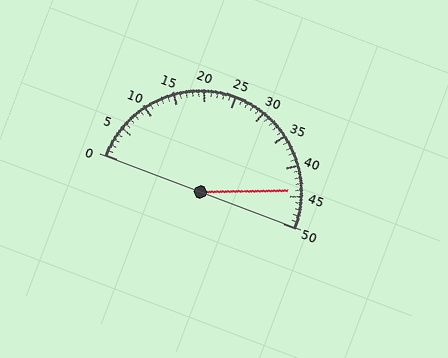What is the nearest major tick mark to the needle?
The nearest major tick mark is 45.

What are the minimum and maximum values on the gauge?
The gauge ranges from 0 to 50.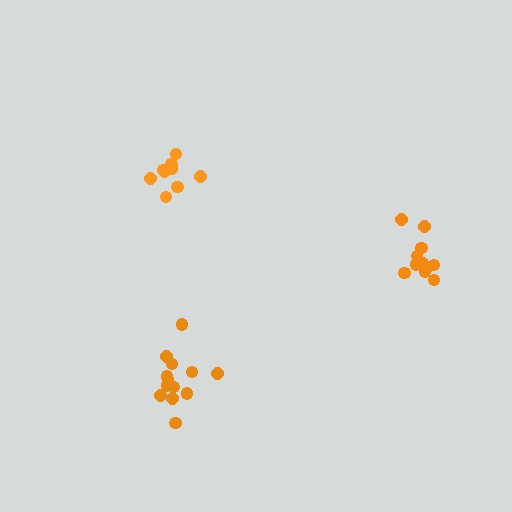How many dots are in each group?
Group 1: 12 dots, Group 2: 13 dots, Group 3: 9 dots (34 total).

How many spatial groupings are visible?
There are 3 spatial groupings.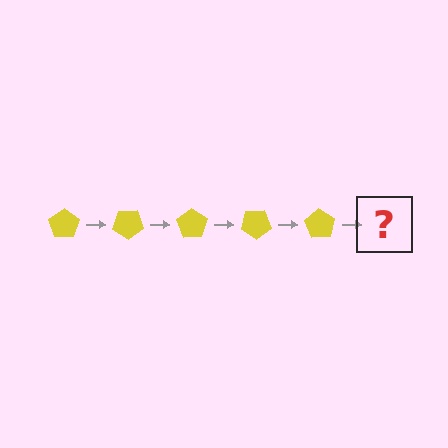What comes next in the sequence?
The next element should be a yellow pentagon rotated 175 degrees.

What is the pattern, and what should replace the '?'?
The pattern is that the pentagon rotates 35 degrees each step. The '?' should be a yellow pentagon rotated 175 degrees.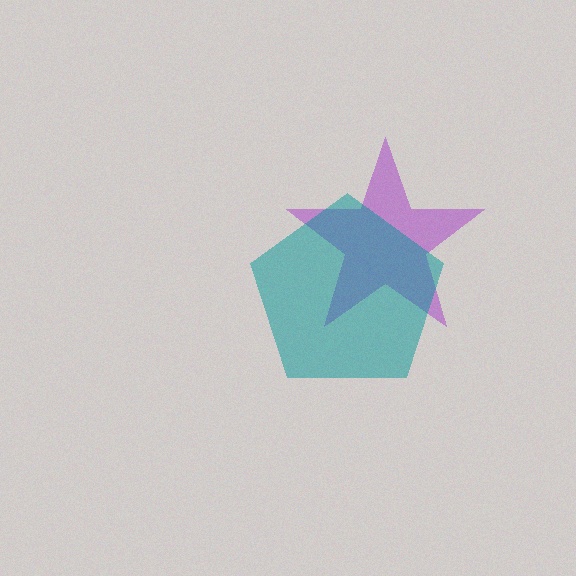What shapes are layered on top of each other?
The layered shapes are: a purple star, a teal pentagon.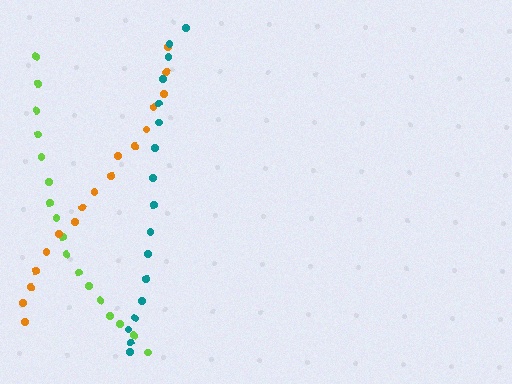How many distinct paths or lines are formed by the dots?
There are 3 distinct paths.